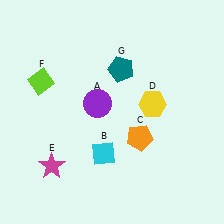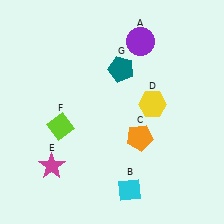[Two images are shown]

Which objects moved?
The objects that moved are: the purple circle (A), the cyan diamond (B), the lime diamond (F).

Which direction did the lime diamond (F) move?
The lime diamond (F) moved down.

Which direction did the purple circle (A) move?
The purple circle (A) moved up.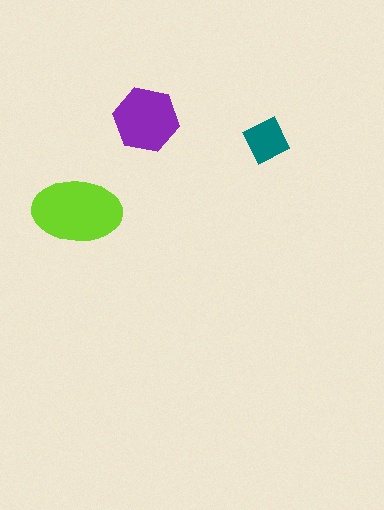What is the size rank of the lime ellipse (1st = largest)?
1st.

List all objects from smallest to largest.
The teal diamond, the purple hexagon, the lime ellipse.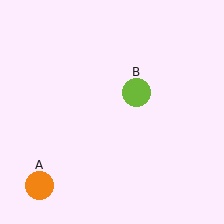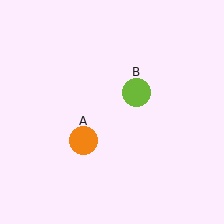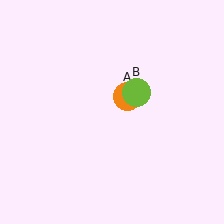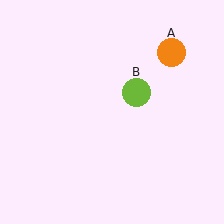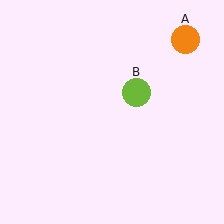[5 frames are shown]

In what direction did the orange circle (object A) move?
The orange circle (object A) moved up and to the right.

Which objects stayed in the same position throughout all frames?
Lime circle (object B) remained stationary.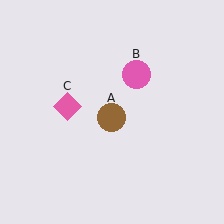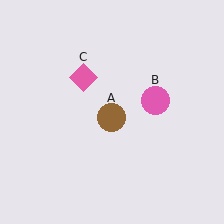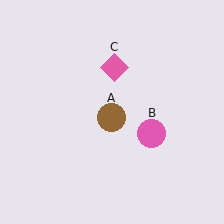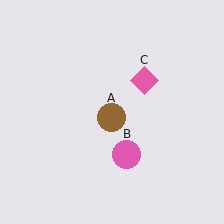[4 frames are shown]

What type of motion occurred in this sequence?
The pink circle (object B), pink diamond (object C) rotated clockwise around the center of the scene.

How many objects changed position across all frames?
2 objects changed position: pink circle (object B), pink diamond (object C).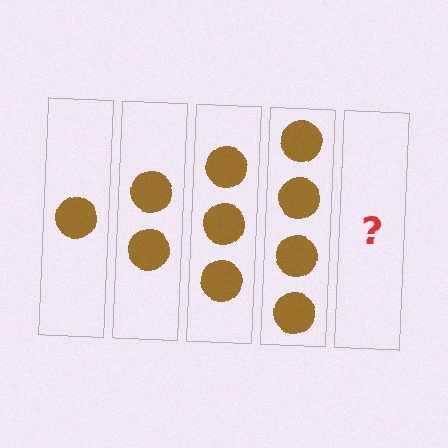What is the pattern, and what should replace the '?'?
The pattern is that each step adds one more circle. The '?' should be 5 circles.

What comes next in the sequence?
The next element should be 5 circles.